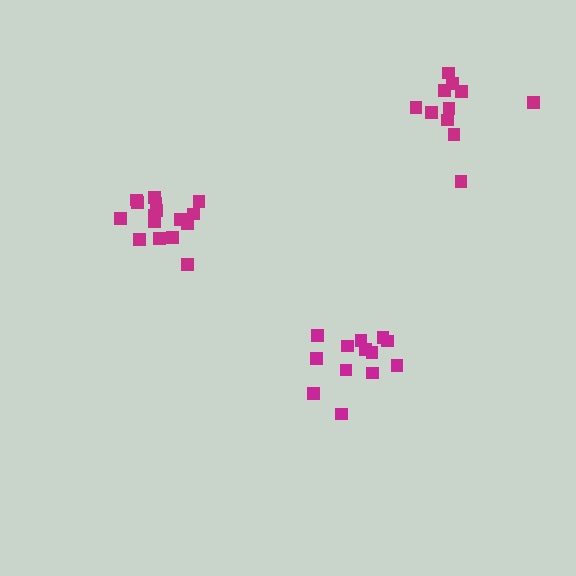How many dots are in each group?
Group 1: 13 dots, Group 2: 11 dots, Group 3: 16 dots (40 total).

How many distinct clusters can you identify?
There are 3 distinct clusters.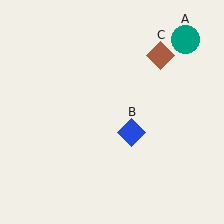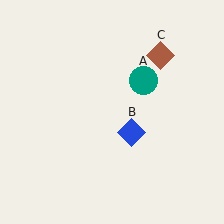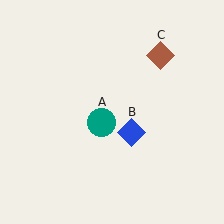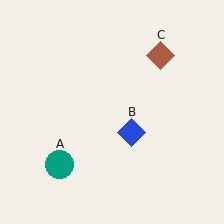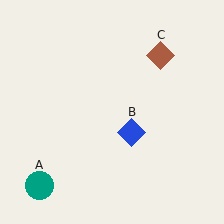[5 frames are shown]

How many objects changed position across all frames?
1 object changed position: teal circle (object A).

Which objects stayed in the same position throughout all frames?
Blue diamond (object B) and brown diamond (object C) remained stationary.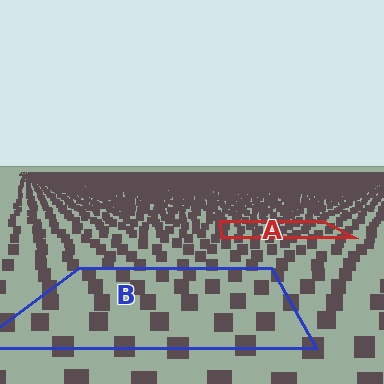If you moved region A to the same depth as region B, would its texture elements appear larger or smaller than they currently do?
They would appear larger. At a closer depth, the same texture elements are projected at a bigger on-screen size.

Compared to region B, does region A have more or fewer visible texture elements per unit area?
Region A has more texture elements per unit area — they are packed more densely because it is farther away.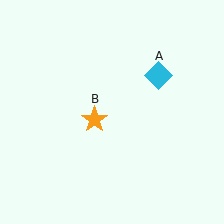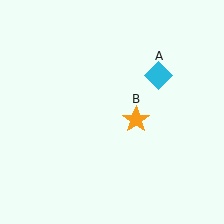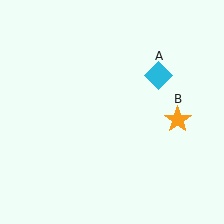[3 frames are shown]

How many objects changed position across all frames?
1 object changed position: orange star (object B).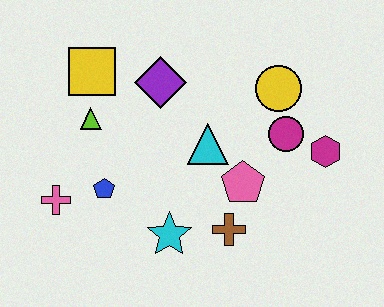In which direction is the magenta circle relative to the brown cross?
The magenta circle is above the brown cross.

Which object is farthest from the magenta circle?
The pink cross is farthest from the magenta circle.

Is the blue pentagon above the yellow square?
No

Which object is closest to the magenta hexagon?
The magenta circle is closest to the magenta hexagon.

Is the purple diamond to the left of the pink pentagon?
Yes